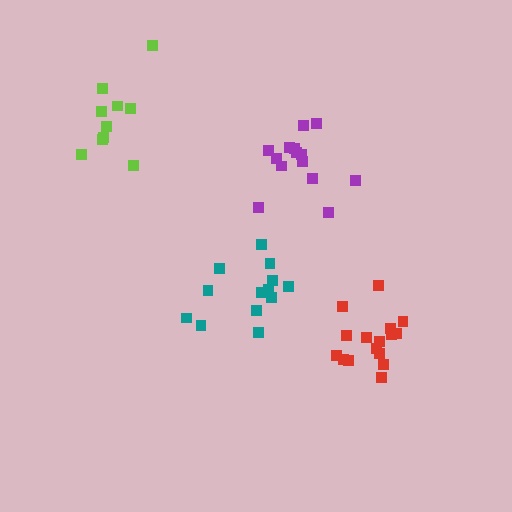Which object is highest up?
The lime cluster is topmost.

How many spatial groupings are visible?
There are 4 spatial groupings.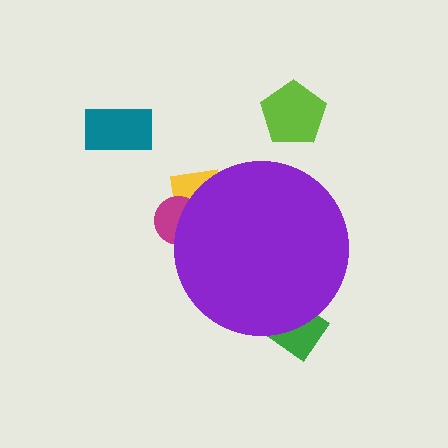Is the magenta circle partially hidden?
Yes, the magenta circle is partially hidden behind the purple circle.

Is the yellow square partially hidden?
Yes, the yellow square is partially hidden behind the purple circle.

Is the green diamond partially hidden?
Yes, the green diamond is partially hidden behind the purple circle.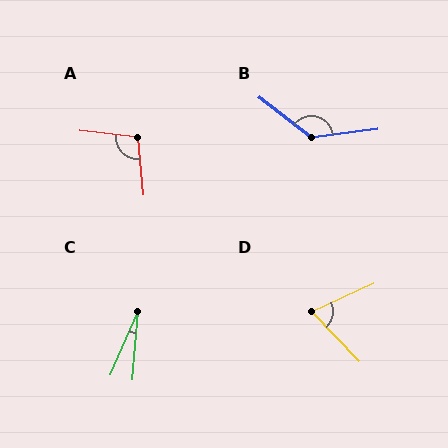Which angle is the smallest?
C, at approximately 19 degrees.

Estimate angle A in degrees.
Approximately 102 degrees.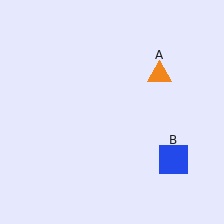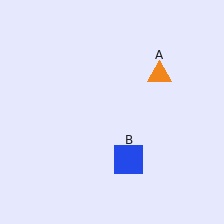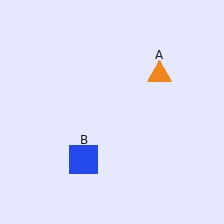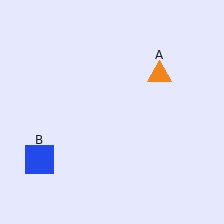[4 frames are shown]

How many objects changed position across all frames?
1 object changed position: blue square (object B).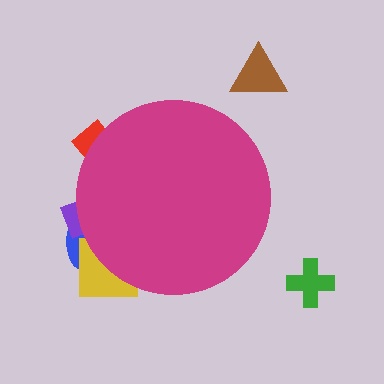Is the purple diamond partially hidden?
Yes, the purple diamond is partially hidden behind the magenta circle.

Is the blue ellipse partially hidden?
Yes, the blue ellipse is partially hidden behind the magenta circle.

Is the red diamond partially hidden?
Yes, the red diamond is partially hidden behind the magenta circle.